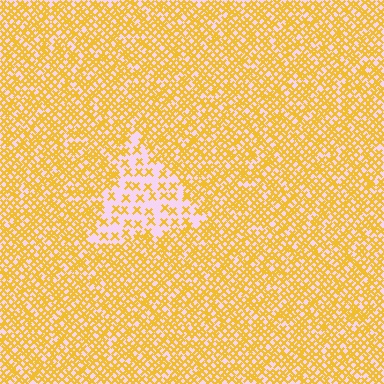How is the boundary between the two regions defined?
The boundary is defined by a change in element density (approximately 2.7x ratio). All elements are the same color, size, and shape.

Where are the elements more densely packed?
The elements are more densely packed outside the triangle boundary.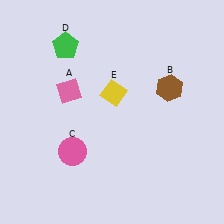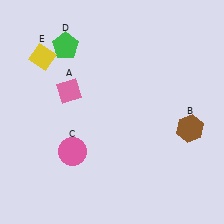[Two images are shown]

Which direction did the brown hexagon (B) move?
The brown hexagon (B) moved down.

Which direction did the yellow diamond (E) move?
The yellow diamond (E) moved left.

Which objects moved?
The objects that moved are: the brown hexagon (B), the yellow diamond (E).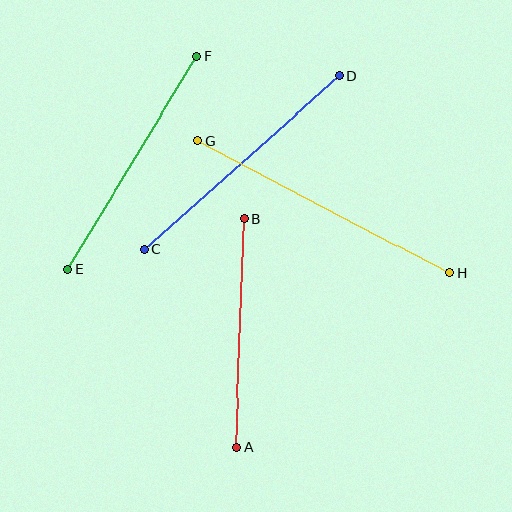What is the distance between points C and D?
The distance is approximately 262 pixels.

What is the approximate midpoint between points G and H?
The midpoint is at approximately (324, 207) pixels.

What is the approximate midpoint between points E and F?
The midpoint is at approximately (132, 163) pixels.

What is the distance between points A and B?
The distance is approximately 229 pixels.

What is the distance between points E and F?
The distance is approximately 249 pixels.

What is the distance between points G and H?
The distance is approximately 285 pixels.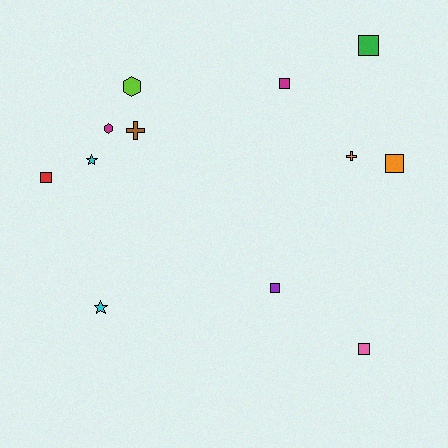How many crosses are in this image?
There are 2 crosses.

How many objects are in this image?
There are 12 objects.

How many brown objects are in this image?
There is 1 brown object.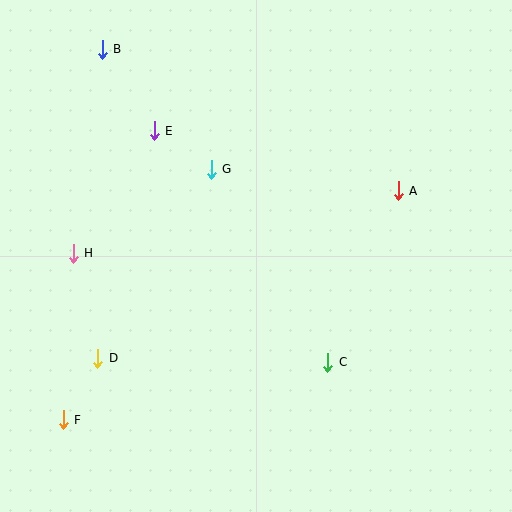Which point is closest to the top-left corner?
Point B is closest to the top-left corner.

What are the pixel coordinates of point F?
Point F is at (63, 420).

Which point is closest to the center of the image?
Point G at (211, 169) is closest to the center.